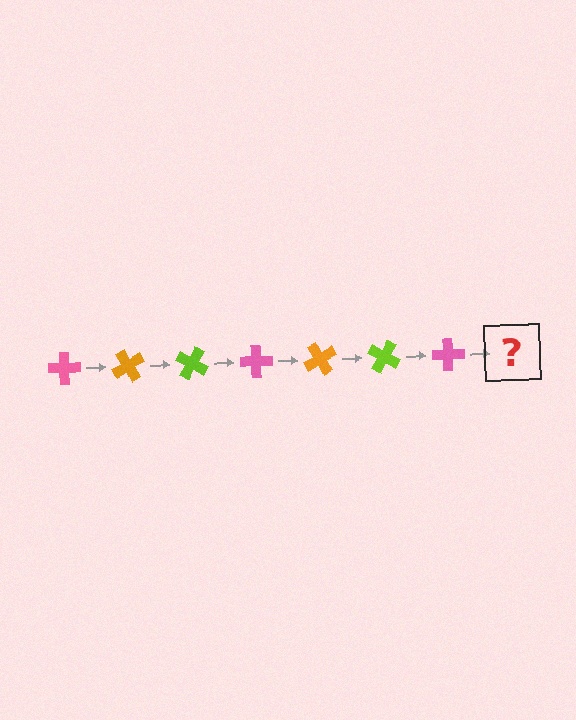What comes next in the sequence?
The next element should be an orange cross, rotated 420 degrees from the start.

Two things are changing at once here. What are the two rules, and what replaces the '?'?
The two rules are that it rotates 60 degrees each step and the color cycles through pink, orange, and lime. The '?' should be an orange cross, rotated 420 degrees from the start.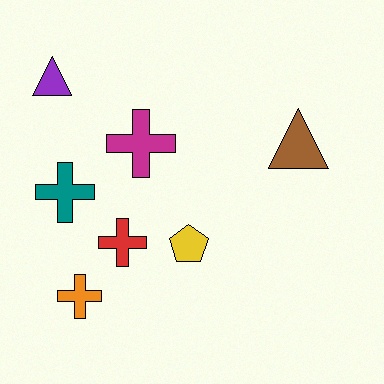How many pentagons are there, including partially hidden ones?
There is 1 pentagon.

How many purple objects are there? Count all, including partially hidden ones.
There is 1 purple object.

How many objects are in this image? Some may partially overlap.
There are 7 objects.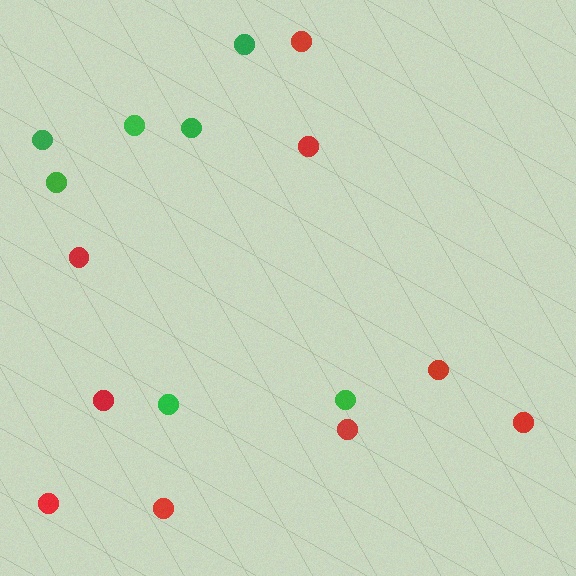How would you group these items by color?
There are 2 groups: one group of green circles (7) and one group of red circles (9).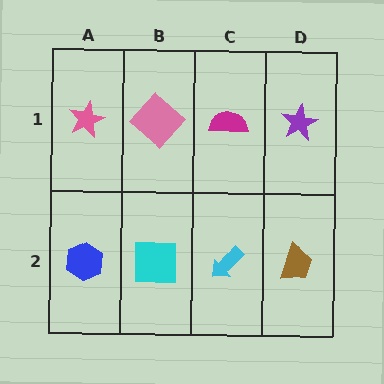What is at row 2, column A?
A blue hexagon.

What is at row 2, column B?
A cyan square.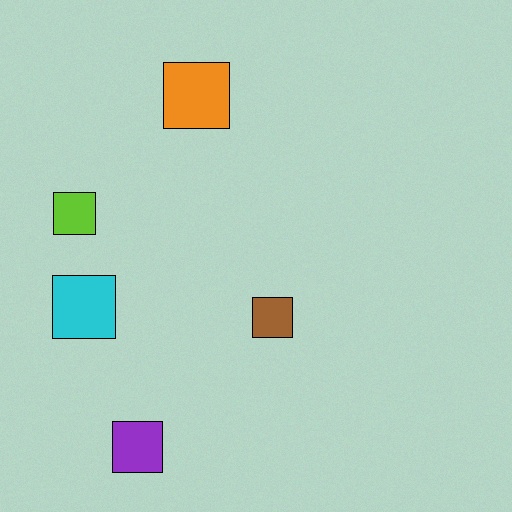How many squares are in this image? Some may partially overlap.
There are 5 squares.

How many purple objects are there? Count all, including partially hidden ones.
There is 1 purple object.